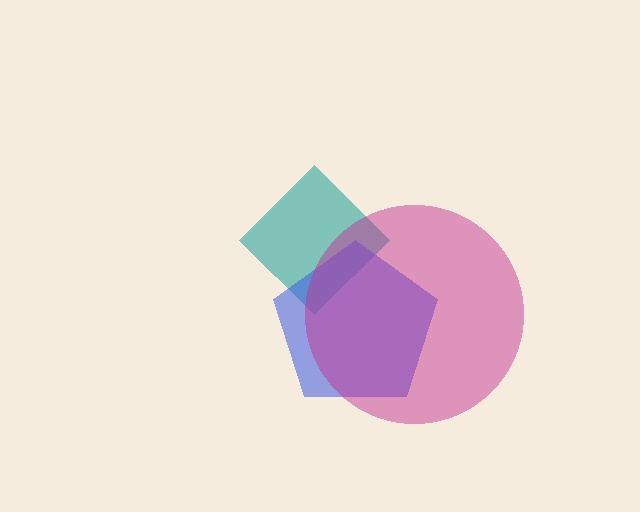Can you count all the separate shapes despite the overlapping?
Yes, there are 3 separate shapes.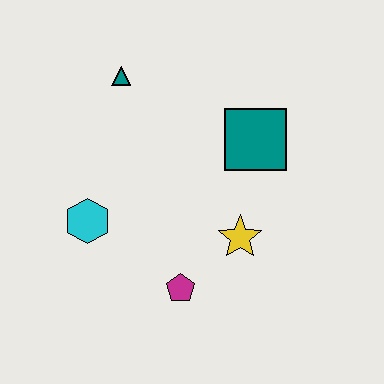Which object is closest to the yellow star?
The magenta pentagon is closest to the yellow star.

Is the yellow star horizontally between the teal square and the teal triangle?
Yes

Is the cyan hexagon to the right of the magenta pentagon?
No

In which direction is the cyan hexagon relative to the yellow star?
The cyan hexagon is to the left of the yellow star.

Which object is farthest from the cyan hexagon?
The teal square is farthest from the cyan hexagon.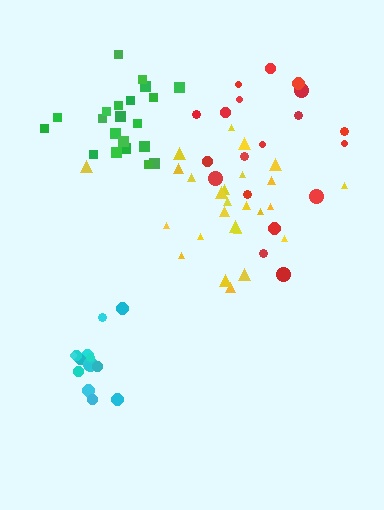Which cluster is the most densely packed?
Cyan.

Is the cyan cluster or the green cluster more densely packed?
Cyan.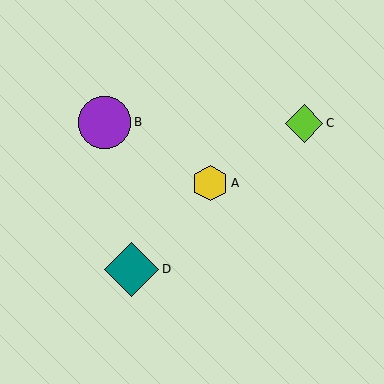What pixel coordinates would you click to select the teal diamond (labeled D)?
Click at (131, 269) to select the teal diamond D.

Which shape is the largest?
The teal diamond (labeled D) is the largest.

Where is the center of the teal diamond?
The center of the teal diamond is at (131, 269).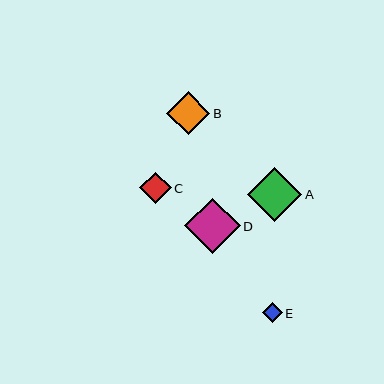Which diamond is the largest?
Diamond D is the largest with a size of approximately 56 pixels.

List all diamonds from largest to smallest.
From largest to smallest: D, A, B, C, E.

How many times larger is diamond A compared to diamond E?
Diamond A is approximately 2.8 times the size of diamond E.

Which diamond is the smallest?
Diamond E is the smallest with a size of approximately 19 pixels.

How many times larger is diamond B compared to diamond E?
Diamond B is approximately 2.2 times the size of diamond E.